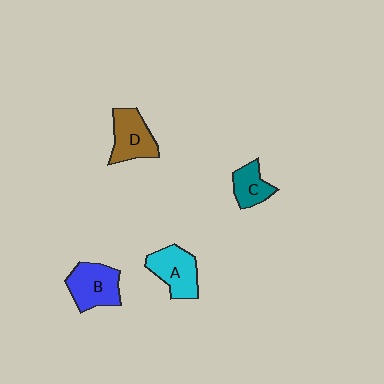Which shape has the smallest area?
Shape C (teal).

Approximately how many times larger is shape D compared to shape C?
Approximately 1.5 times.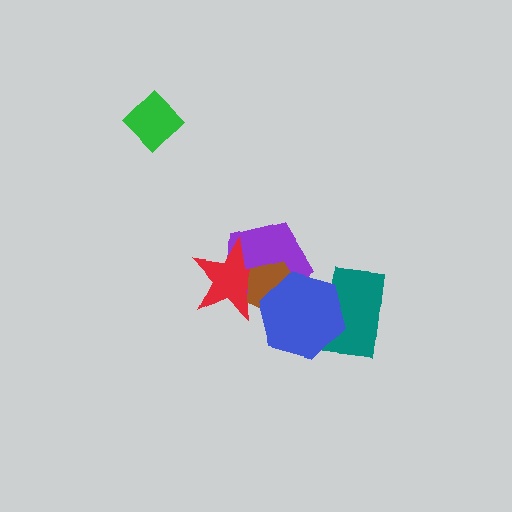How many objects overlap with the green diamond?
0 objects overlap with the green diamond.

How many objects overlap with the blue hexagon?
4 objects overlap with the blue hexagon.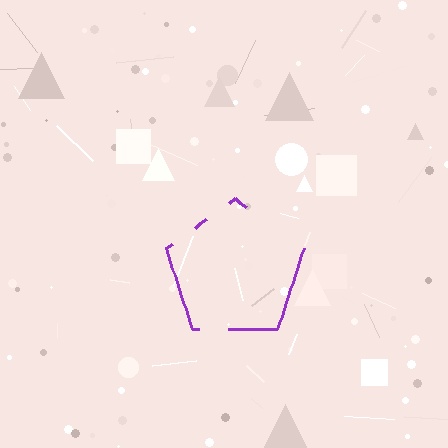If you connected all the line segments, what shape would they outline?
They would outline a pentagon.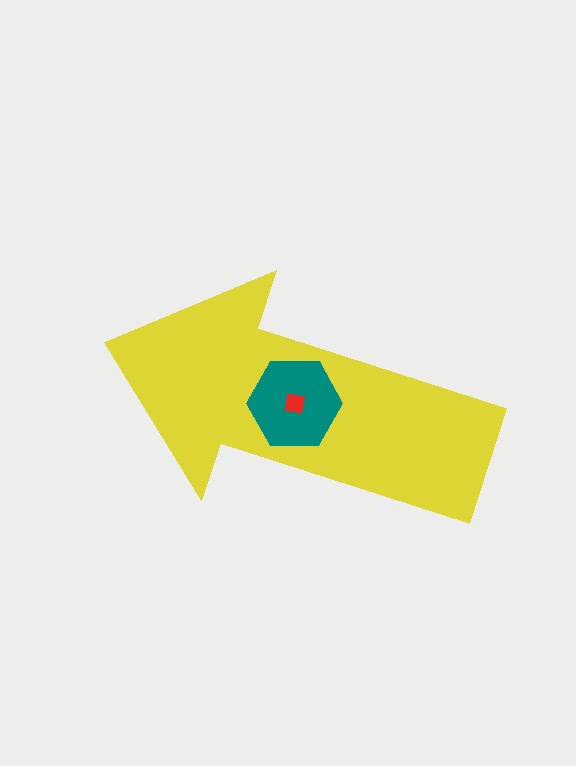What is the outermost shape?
The yellow arrow.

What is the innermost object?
The red square.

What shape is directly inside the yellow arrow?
The teal hexagon.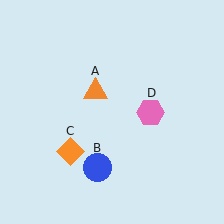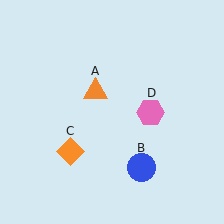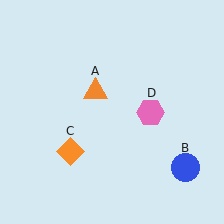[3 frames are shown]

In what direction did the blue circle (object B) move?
The blue circle (object B) moved right.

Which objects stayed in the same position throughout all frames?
Orange triangle (object A) and orange diamond (object C) and pink hexagon (object D) remained stationary.